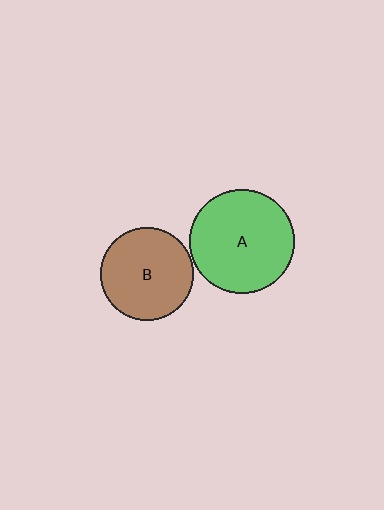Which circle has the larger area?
Circle A (green).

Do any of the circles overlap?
No, none of the circles overlap.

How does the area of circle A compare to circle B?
Approximately 1.3 times.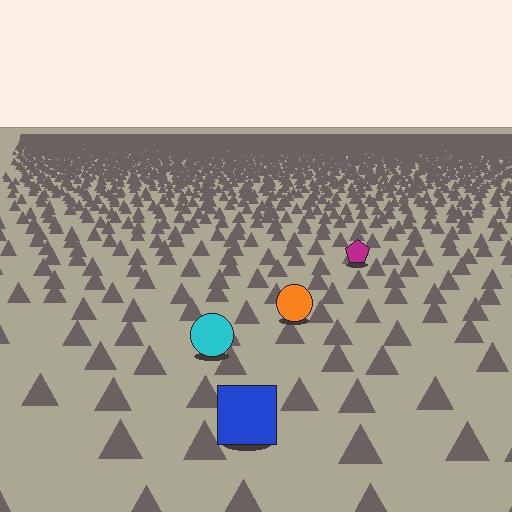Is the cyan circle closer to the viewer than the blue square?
No. The blue square is closer — you can tell from the texture gradient: the ground texture is coarser near it.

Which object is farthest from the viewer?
The magenta pentagon is farthest from the viewer. It appears smaller and the ground texture around it is denser.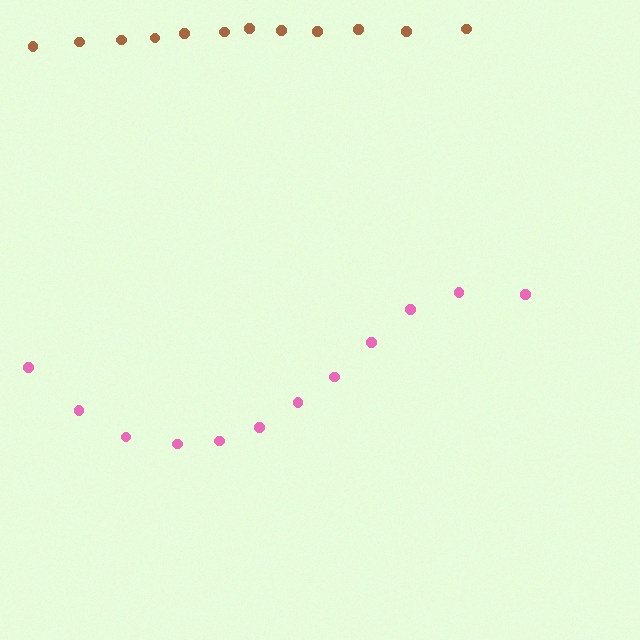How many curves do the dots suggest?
There are 2 distinct paths.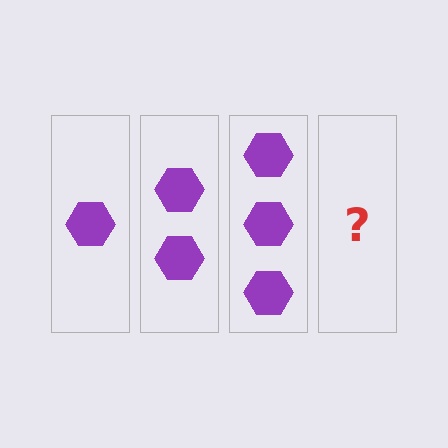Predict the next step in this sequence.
The next step is 4 hexagons.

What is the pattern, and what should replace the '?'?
The pattern is that each step adds one more hexagon. The '?' should be 4 hexagons.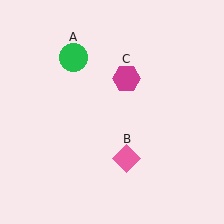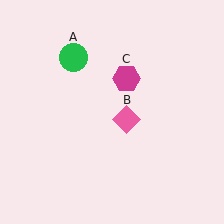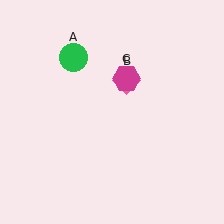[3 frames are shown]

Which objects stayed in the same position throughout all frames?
Green circle (object A) and magenta hexagon (object C) remained stationary.